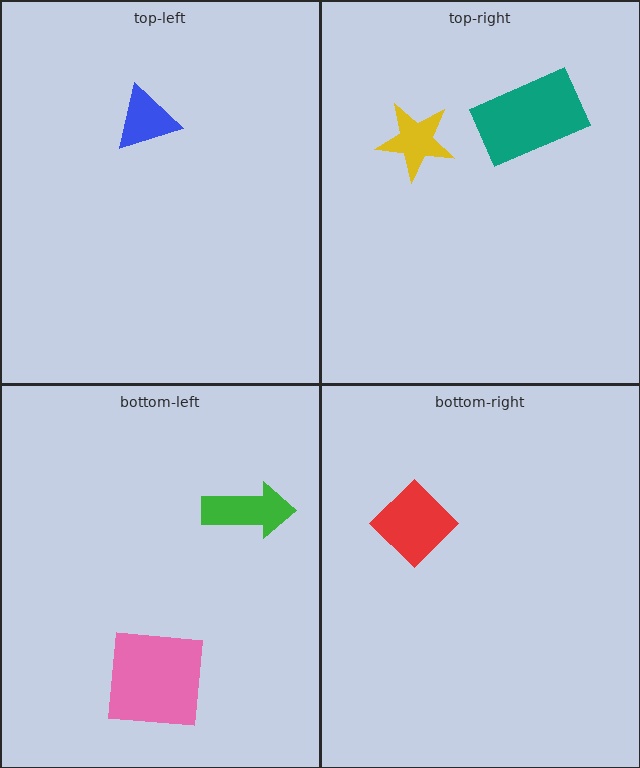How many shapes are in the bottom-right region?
1.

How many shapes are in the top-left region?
1.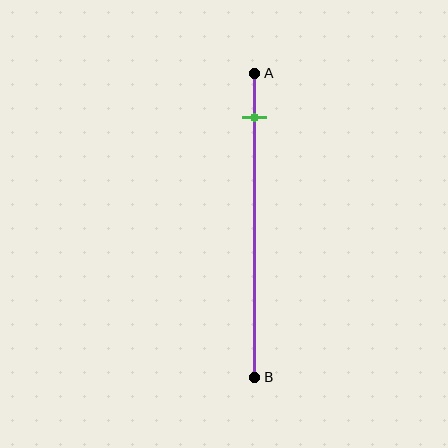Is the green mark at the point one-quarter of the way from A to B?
No, the mark is at about 15% from A, not at the 25% one-quarter point.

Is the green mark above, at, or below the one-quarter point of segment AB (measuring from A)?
The green mark is above the one-quarter point of segment AB.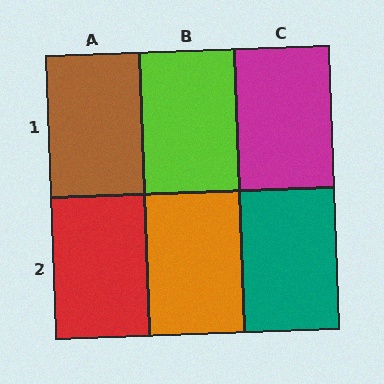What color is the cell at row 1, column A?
Brown.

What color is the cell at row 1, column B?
Lime.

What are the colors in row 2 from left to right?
Red, orange, teal.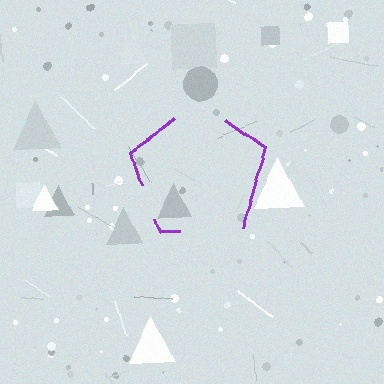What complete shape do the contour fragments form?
The contour fragments form a pentagon.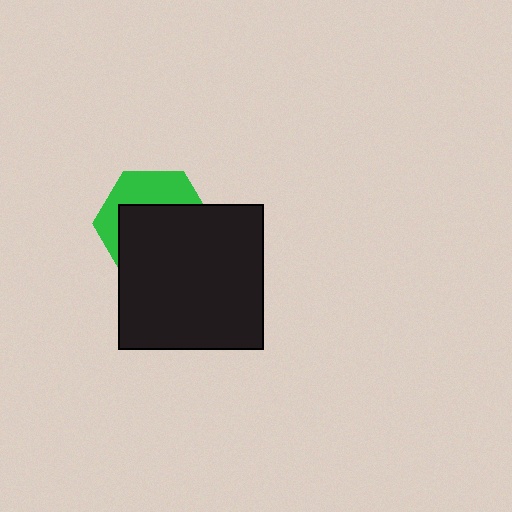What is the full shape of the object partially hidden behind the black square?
The partially hidden object is a green hexagon.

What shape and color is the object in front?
The object in front is a black square.